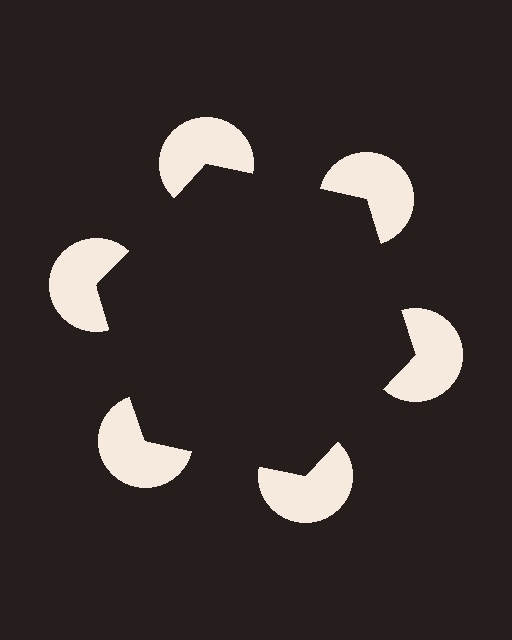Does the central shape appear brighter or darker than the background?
It typically appears slightly darker than the background, even though no actual brightness change is drawn.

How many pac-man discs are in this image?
There are 6 — one at each vertex of the illusory hexagon.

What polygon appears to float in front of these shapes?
An illusory hexagon — its edges are inferred from the aligned wedge cuts in the pac-man discs, not physically drawn.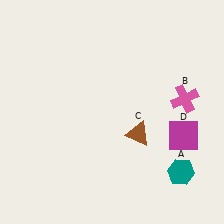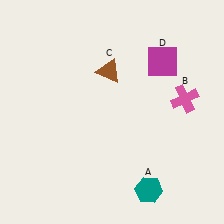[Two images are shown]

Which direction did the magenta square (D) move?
The magenta square (D) moved up.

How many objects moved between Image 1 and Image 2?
3 objects moved between the two images.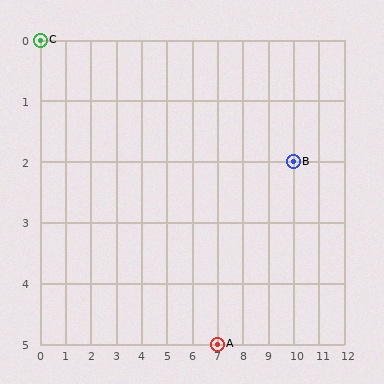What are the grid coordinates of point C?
Point C is at grid coordinates (0, 0).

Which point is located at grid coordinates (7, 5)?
Point A is at (7, 5).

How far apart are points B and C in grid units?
Points B and C are 10 columns and 2 rows apart (about 10.2 grid units diagonally).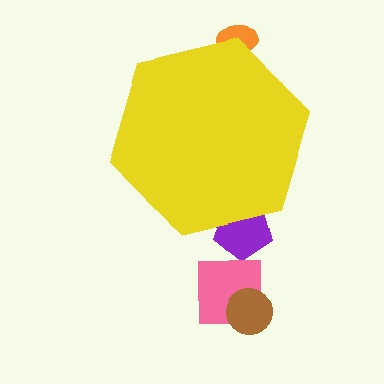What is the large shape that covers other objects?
A yellow hexagon.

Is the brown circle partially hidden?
No, the brown circle is fully visible.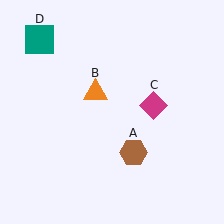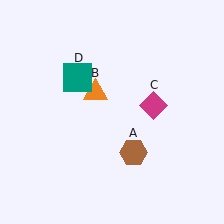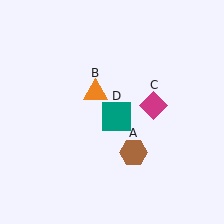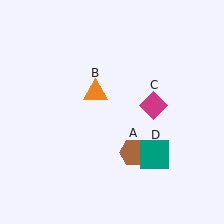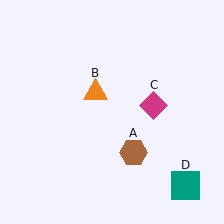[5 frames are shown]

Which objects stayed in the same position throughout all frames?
Brown hexagon (object A) and orange triangle (object B) and magenta diamond (object C) remained stationary.